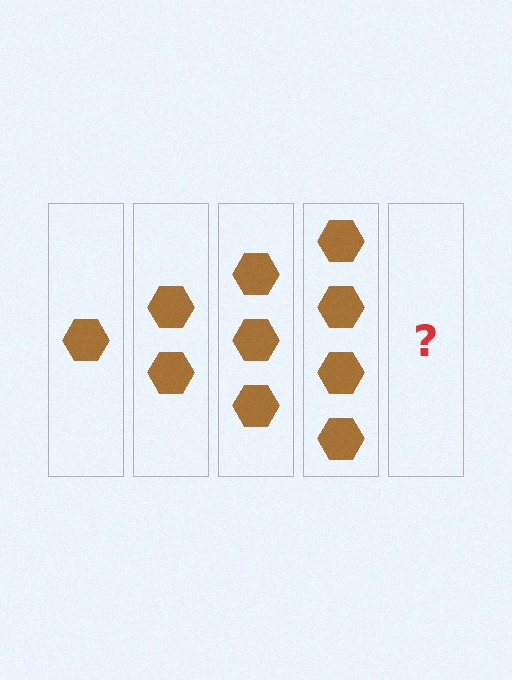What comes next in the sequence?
The next element should be 5 hexagons.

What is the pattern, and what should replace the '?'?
The pattern is that each step adds one more hexagon. The '?' should be 5 hexagons.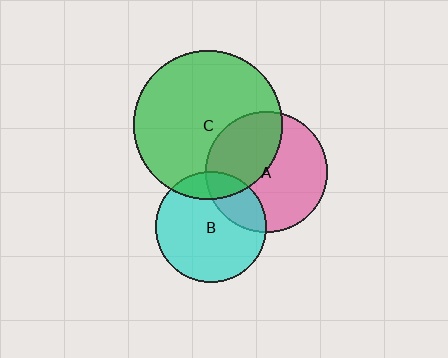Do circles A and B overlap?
Yes.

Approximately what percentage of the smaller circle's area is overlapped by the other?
Approximately 25%.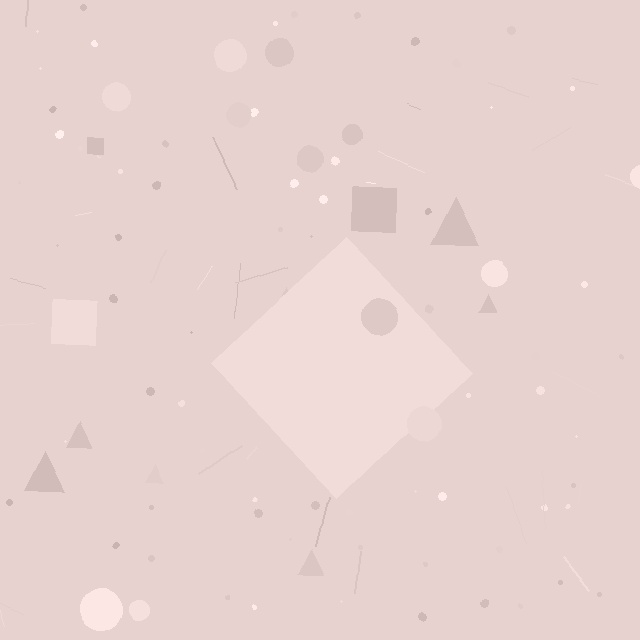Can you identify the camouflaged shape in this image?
The camouflaged shape is a diamond.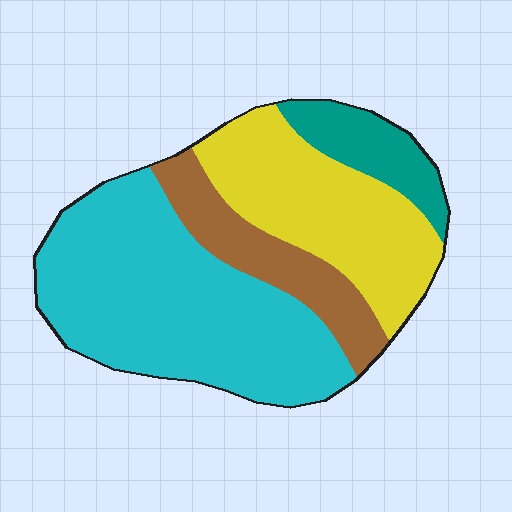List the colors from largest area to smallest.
From largest to smallest: cyan, yellow, brown, teal.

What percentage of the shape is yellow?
Yellow covers around 30% of the shape.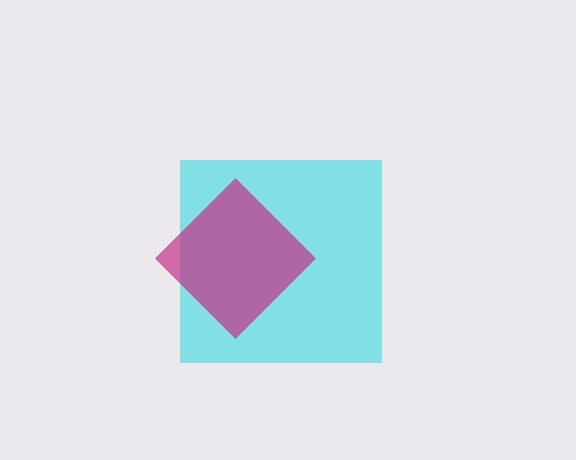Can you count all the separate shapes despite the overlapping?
Yes, there are 2 separate shapes.